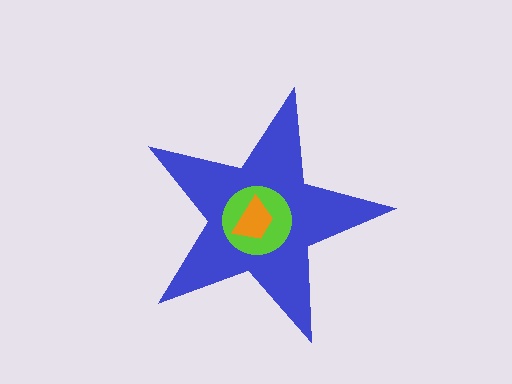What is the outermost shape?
The blue star.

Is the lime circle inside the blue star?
Yes.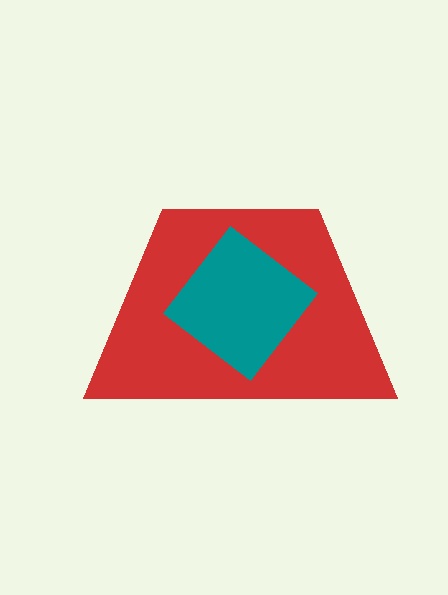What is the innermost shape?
The teal diamond.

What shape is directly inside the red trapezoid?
The teal diamond.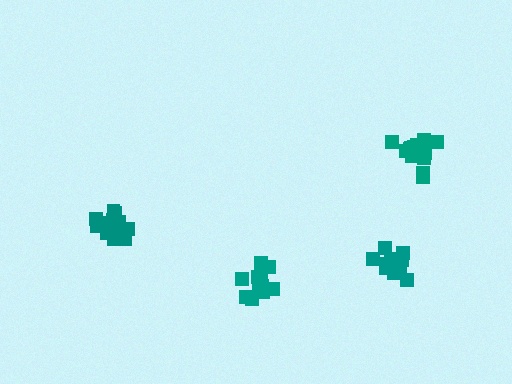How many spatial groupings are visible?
There are 4 spatial groupings.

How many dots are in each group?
Group 1: 20 dots, Group 2: 15 dots, Group 3: 15 dots, Group 4: 14 dots (64 total).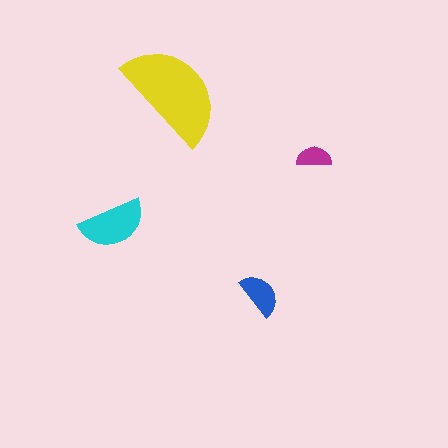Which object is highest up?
The yellow semicircle is topmost.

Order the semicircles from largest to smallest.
the yellow one, the cyan one, the blue one, the magenta one.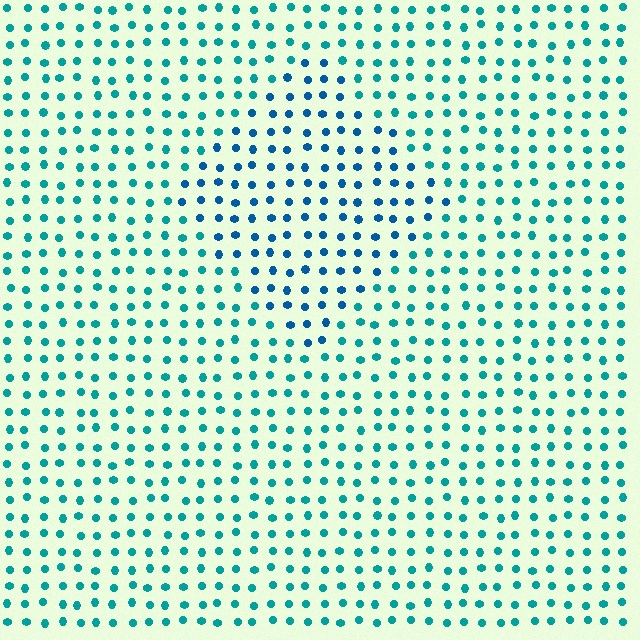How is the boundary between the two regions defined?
The boundary is defined purely by a slight shift in hue (about 29 degrees). Spacing, size, and orientation are identical on both sides.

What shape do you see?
I see a diamond.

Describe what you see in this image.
The image is filled with small teal elements in a uniform arrangement. A diamond-shaped region is visible where the elements are tinted to a slightly different hue, forming a subtle color boundary.